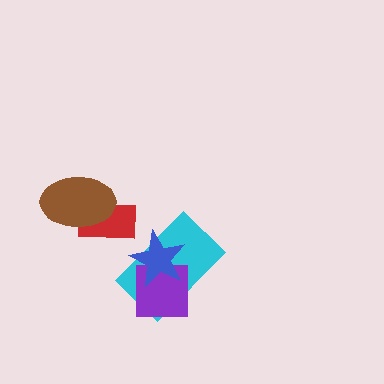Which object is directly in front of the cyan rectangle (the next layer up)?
The purple square is directly in front of the cyan rectangle.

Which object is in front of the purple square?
The blue star is in front of the purple square.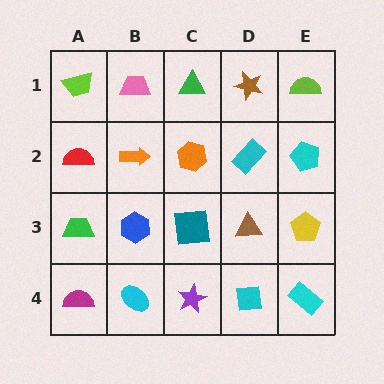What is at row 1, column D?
A brown star.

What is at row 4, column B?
A cyan ellipse.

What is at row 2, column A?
A red semicircle.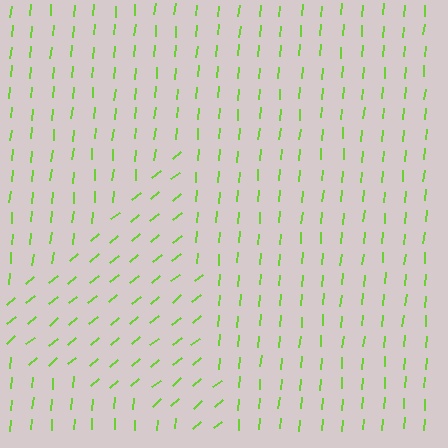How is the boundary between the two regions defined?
The boundary is defined purely by a change in line orientation (approximately 45 degrees difference). All lines are the same color and thickness.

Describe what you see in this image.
The image is filled with small lime line segments. A triangle region in the image has lines oriented differently from the surrounding lines, creating a visible texture boundary.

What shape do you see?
I see a triangle.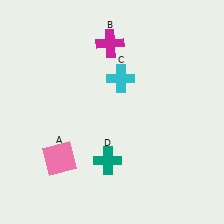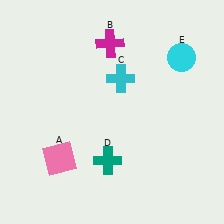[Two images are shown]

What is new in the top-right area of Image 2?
A cyan circle (E) was added in the top-right area of Image 2.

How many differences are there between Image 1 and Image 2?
There is 1 difference between the two images.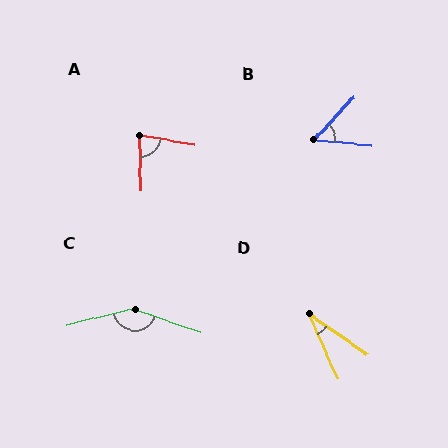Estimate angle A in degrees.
Approximately 79 degrees.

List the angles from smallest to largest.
D (31°), B (53°), A (79°), C (147°).